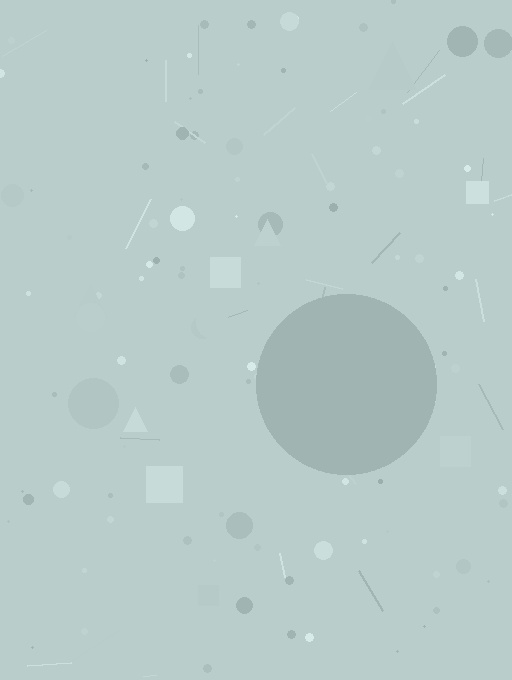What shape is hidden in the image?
A circle is hidden in the image.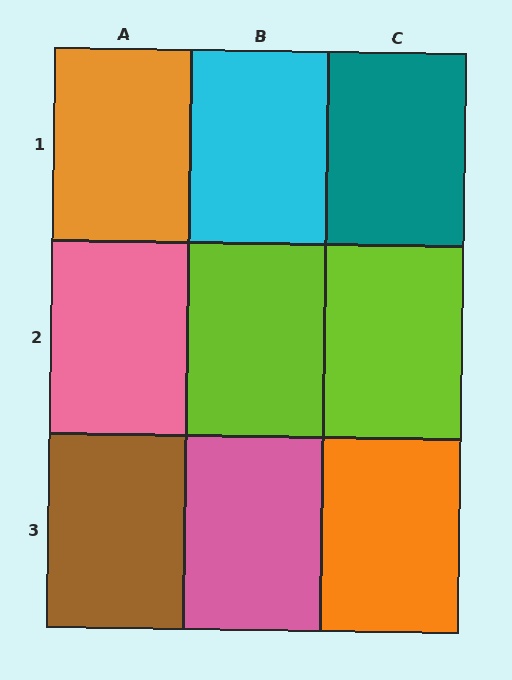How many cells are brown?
1 cell is brown.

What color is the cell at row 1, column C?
Teal.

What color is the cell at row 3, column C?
Orange.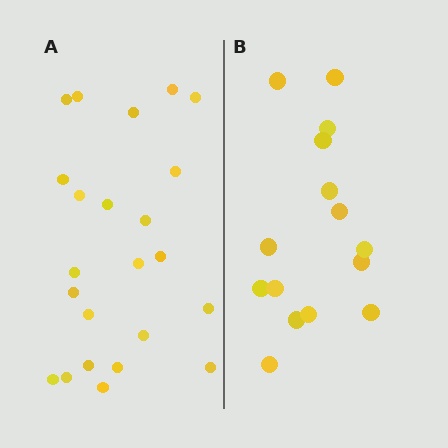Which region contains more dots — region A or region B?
Region A (the left region) has more dots.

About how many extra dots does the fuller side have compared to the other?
Region A has roughly 8 or so more dots than region B.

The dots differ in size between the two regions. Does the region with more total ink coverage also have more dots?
No. Region B has more total ink coverage because its dots are larger, but region A actually contains more individual dots. Total area can be misleading — the number of items is what matters here.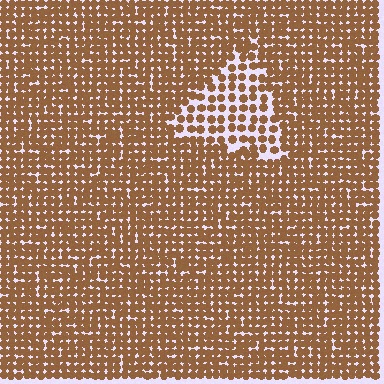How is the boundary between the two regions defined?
The boundary is defined by a change in element density (approximately 1.9x ratio). All elements are the same color, size, and shape.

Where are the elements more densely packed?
The elements are more densely packed outside the triangle boundary.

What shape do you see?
I see a triangle.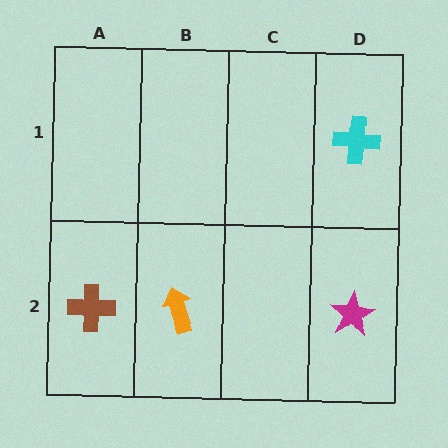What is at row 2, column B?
An orange arrow.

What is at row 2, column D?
A magenta star.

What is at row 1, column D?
A cyan cross.